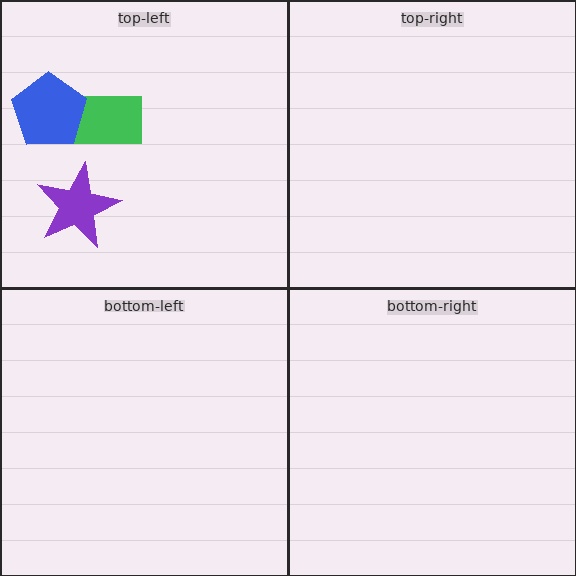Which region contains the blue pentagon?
The top-left region.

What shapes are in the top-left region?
The green rectangle, the purple star, the blue pentagon.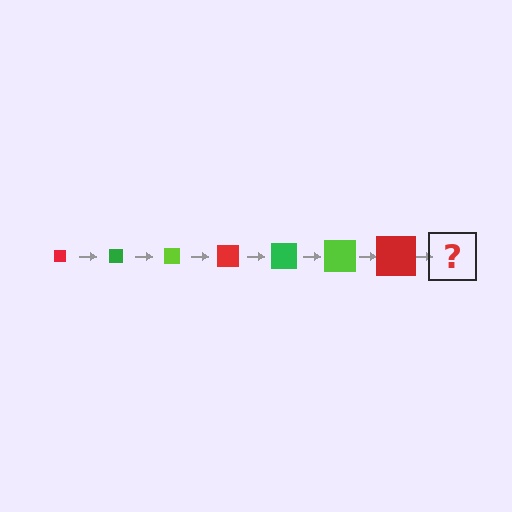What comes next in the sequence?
The next element should be a green square, larger than the previous one.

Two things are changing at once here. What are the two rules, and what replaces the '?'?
The two rules are that the square grows larger each step and the color cycles through red, green, and lime. The '?' should be a green square, larger than the previous one.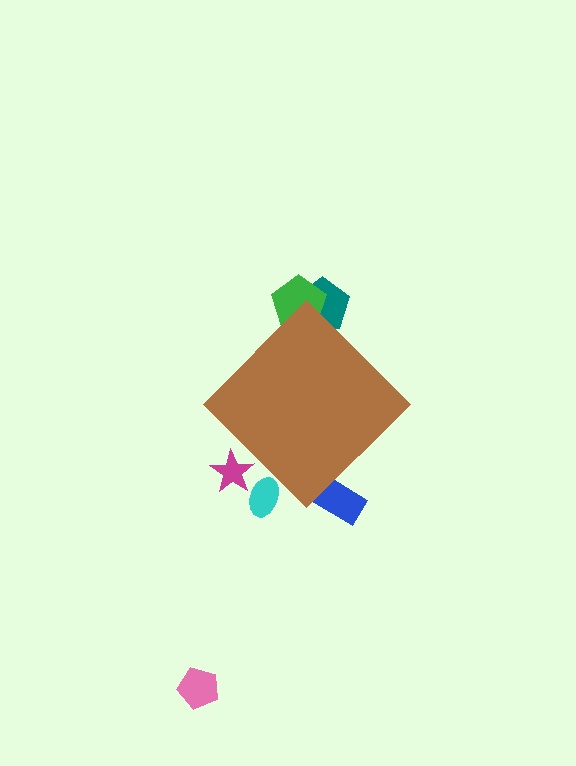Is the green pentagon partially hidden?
Yes, the green pentagon is partially hidden behind the brown diamond.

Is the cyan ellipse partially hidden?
Yes, the cyan ellipse is partially hidden behind the brown diamond.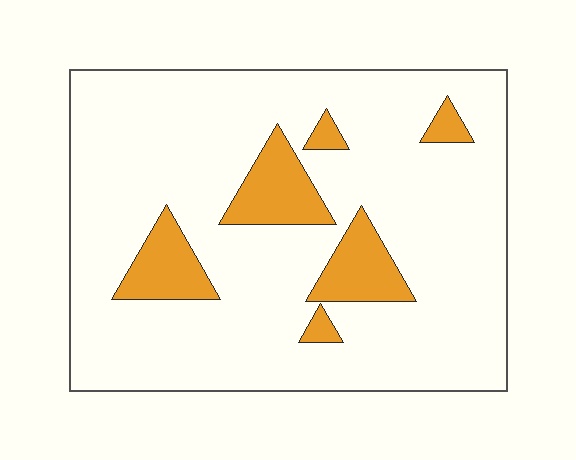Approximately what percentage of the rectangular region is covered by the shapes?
Approximately 15%.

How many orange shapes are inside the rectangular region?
6.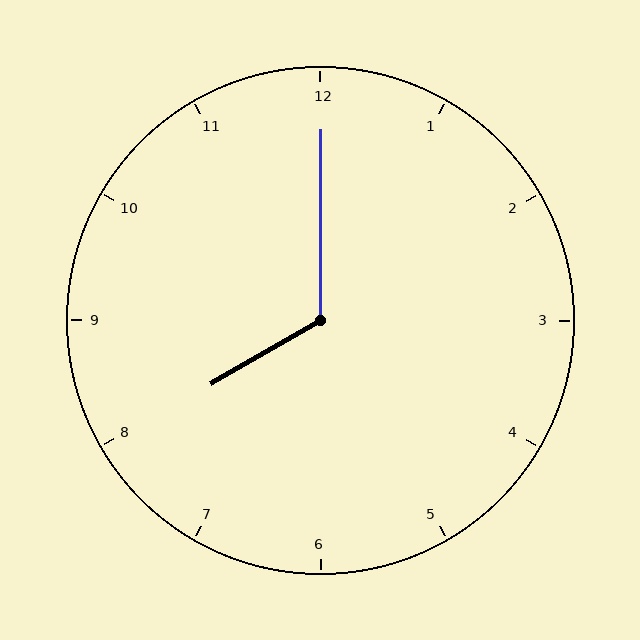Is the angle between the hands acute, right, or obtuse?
It is obtuse.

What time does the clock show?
8:00.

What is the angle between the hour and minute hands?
Approximately 120 degrees.